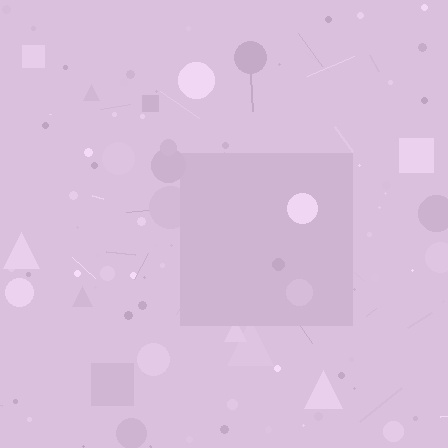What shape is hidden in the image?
A square is hidden in the image.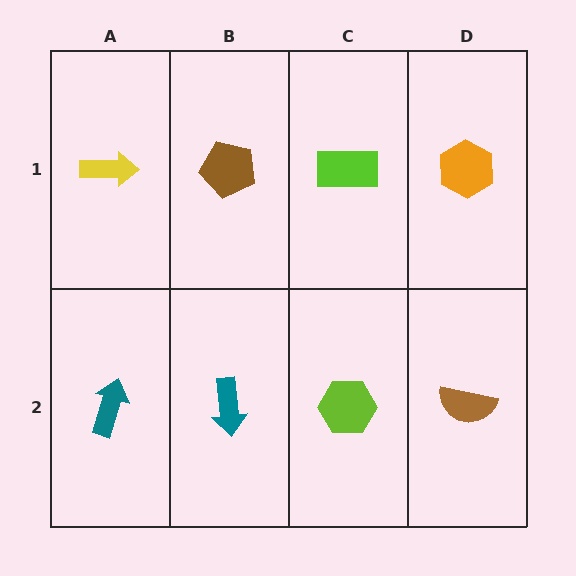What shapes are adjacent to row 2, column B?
A brown pentagon (row 1, column B), a teal arrow (row 2, column A), a lime hexagon (row 2, column C).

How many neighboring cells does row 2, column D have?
2.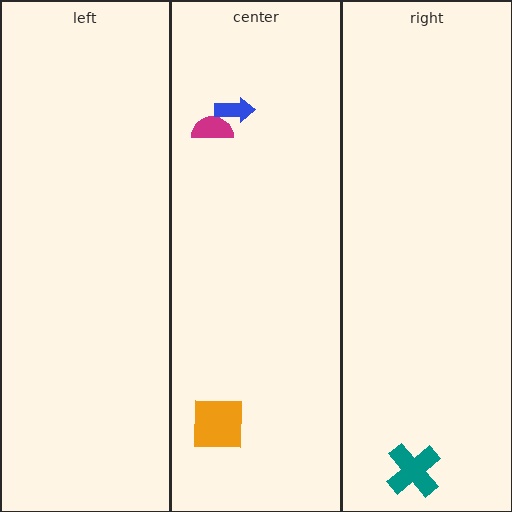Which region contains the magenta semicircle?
The center region.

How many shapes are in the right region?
1.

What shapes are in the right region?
The teal cross.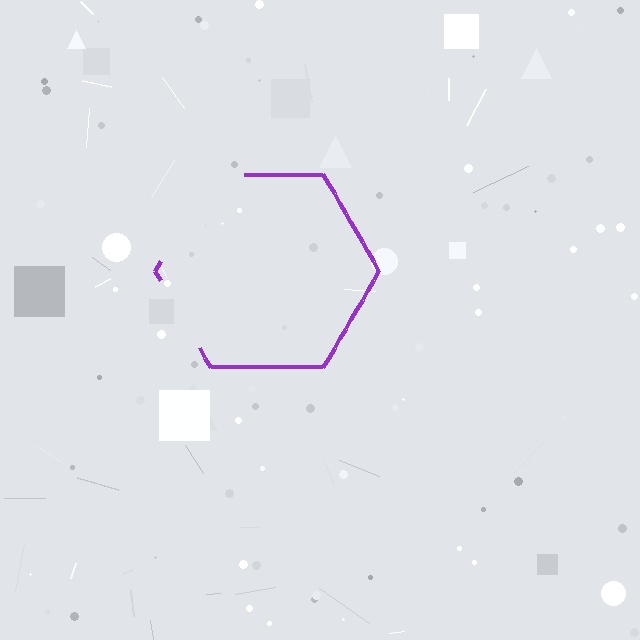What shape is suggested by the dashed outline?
The dashed outline suggests a hexagon.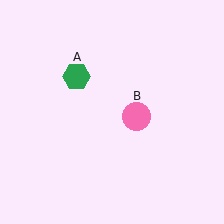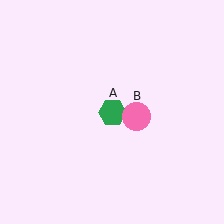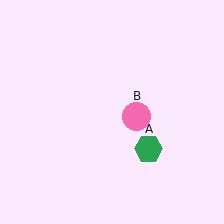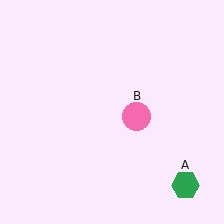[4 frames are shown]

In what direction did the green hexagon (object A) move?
The green hexagon (object A) moved down and to the right.